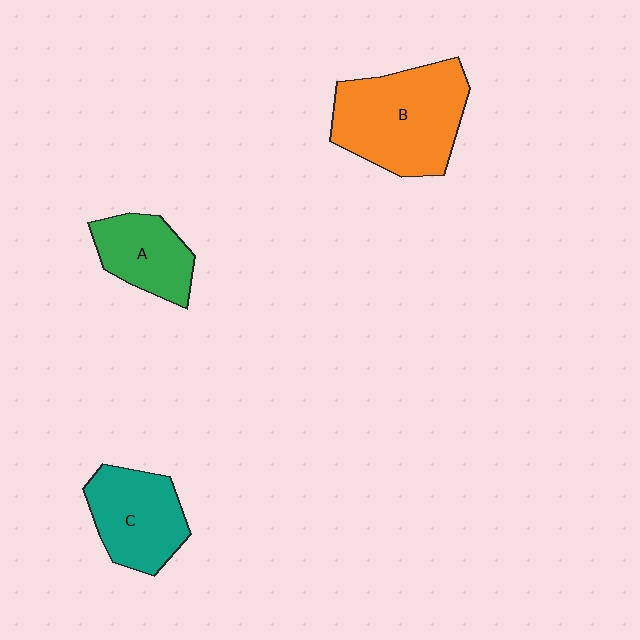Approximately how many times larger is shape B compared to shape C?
Approximately 1.5 times.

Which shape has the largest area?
Shape B (orange).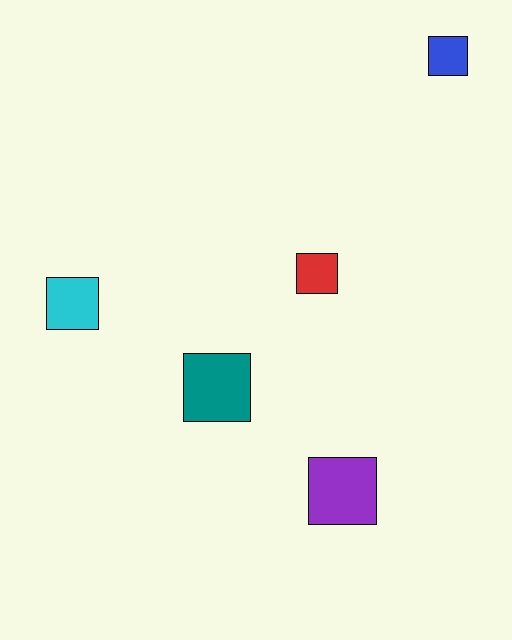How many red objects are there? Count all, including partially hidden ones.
There is 1 red object.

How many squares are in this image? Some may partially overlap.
There are 5 squares.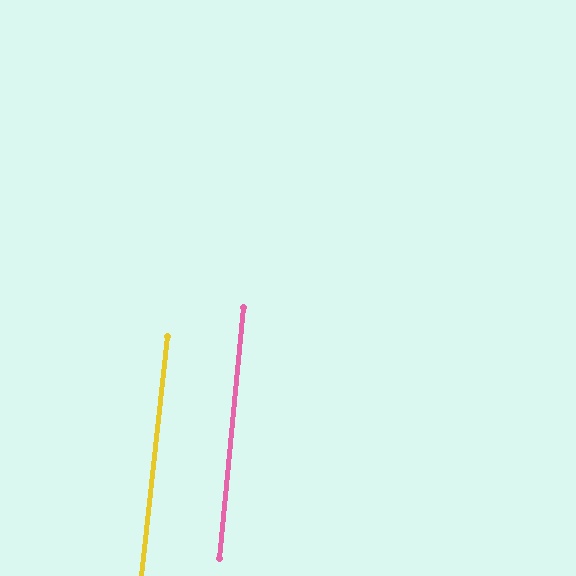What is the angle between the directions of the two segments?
Approximately 1 degree.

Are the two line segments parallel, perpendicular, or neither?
Parallel — their directions differ by only 0.7°.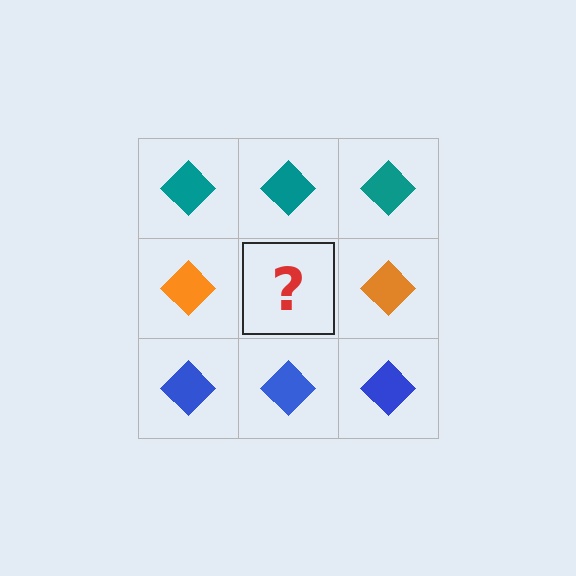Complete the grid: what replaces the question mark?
The question mark should be replaced with an orange diamond.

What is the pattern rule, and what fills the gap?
The rule is that each row has a consistent color. The gap should be filled with an orange diamond.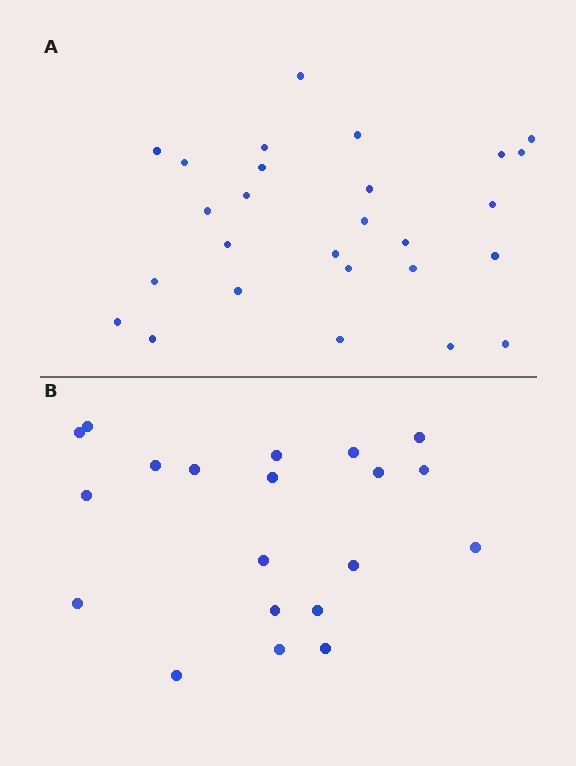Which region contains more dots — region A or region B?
Region A (the top region) has more dots.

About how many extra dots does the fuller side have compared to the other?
Region A has roughly 8 or so more dots than region B.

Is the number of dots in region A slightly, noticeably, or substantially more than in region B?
Region A has noticeably more, but not dramatically so. The ratio is roughly 1.4 to 1.